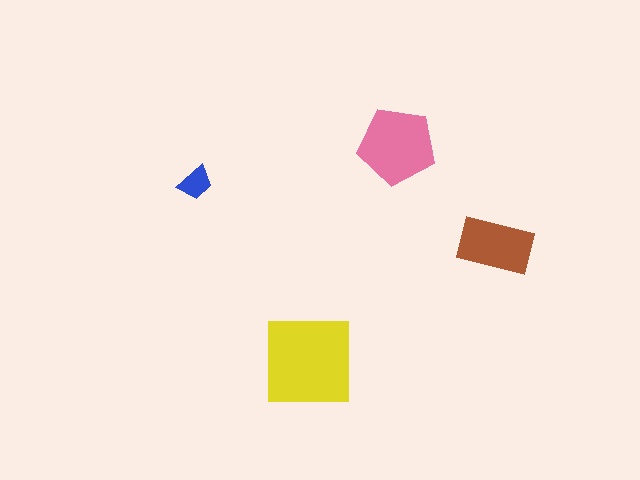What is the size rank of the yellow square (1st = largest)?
1st.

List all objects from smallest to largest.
The blue trapezoid, the brown rectangle, the pink pentagon, the yellow square.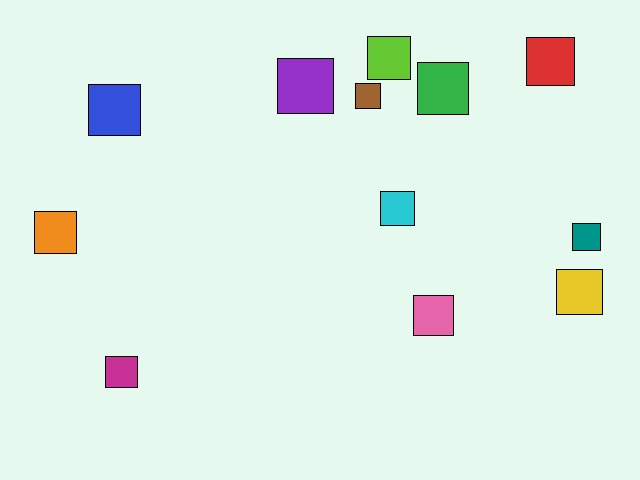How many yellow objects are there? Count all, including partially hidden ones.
There is 1 yellow object.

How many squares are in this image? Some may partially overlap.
There are 12 squares.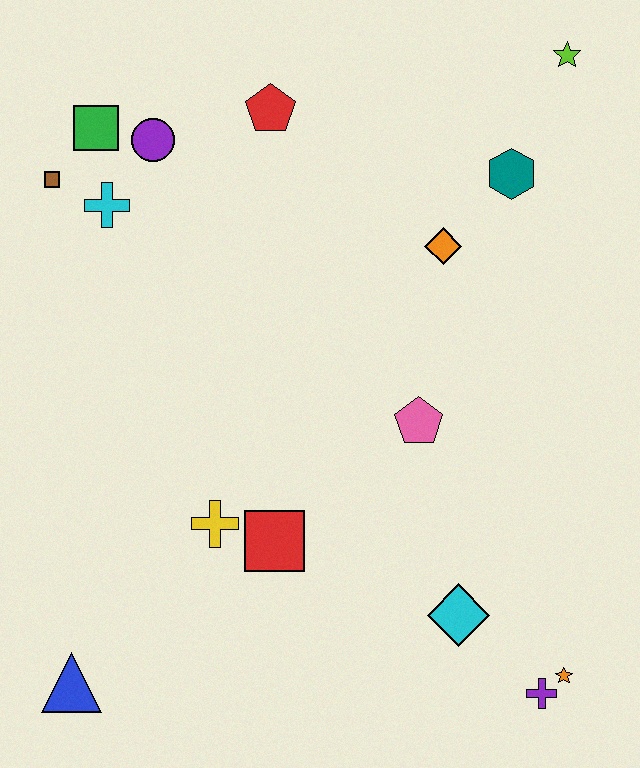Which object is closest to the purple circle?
The green square is closest to the purple circle.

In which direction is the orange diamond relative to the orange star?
The orange diamond is above the orange star.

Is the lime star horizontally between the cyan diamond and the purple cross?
No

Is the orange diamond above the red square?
Yes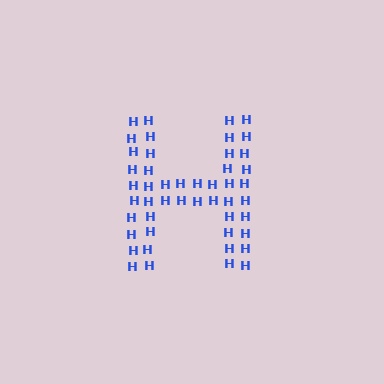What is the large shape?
The large shape is the letter H.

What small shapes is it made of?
It is made of small letter H's.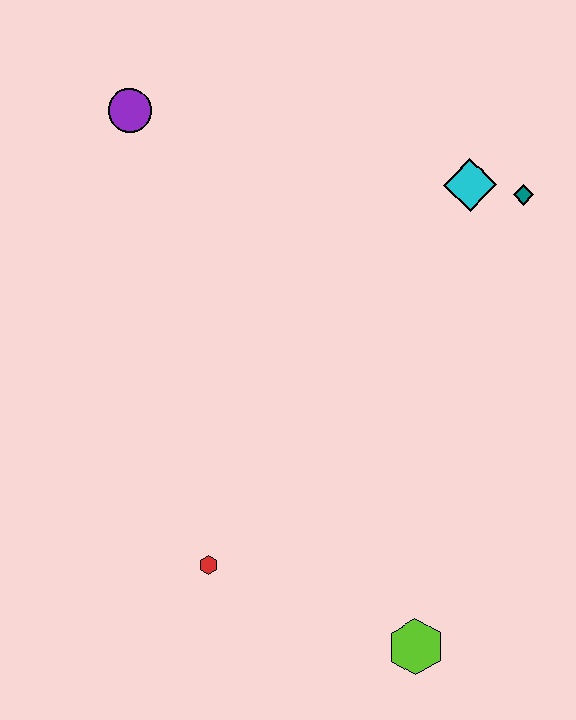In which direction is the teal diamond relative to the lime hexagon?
The teal diamond is above the lime hexagon.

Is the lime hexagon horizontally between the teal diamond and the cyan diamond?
No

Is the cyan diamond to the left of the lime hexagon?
No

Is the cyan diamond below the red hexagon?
No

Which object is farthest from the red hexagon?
The teal diamond is farthest from the red hexagon.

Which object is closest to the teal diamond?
The cyan diamond is closest to the teal diamond.